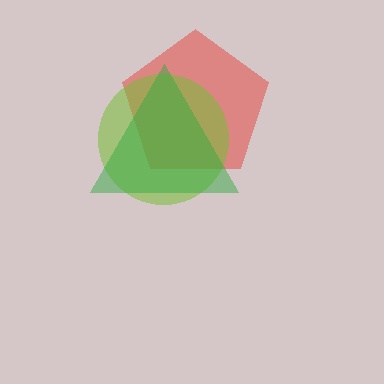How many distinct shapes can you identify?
There are 3 distinct shapes: a red pentagon, a lime circle, a green triangle.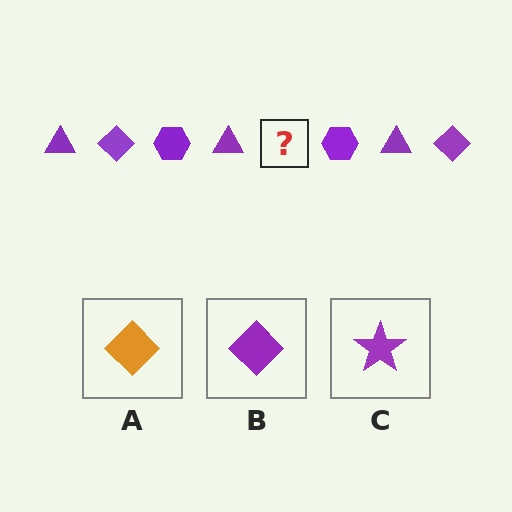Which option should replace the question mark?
Option B.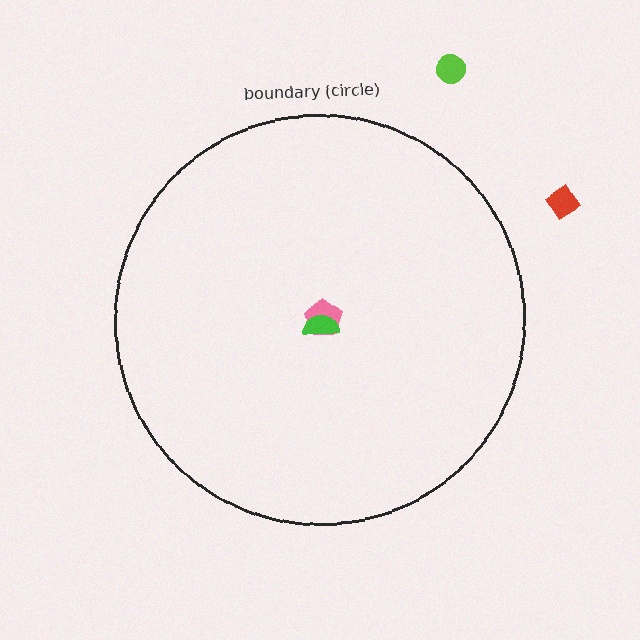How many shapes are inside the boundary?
2 inside, 2 outside.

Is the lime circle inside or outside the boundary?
Outside.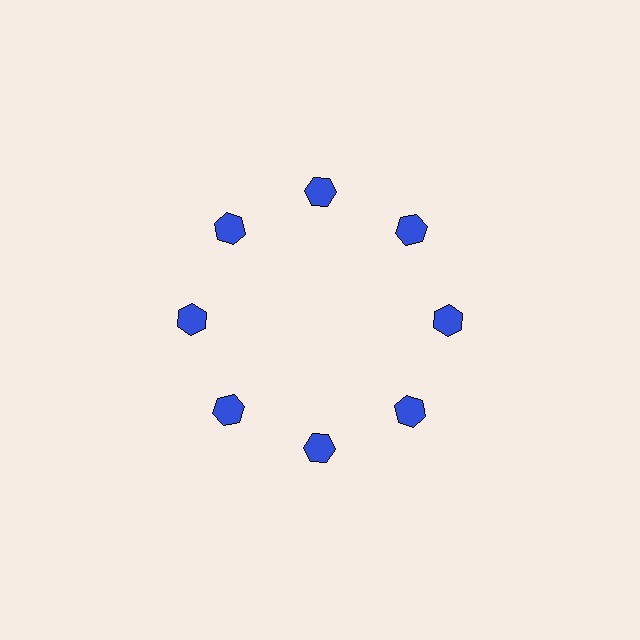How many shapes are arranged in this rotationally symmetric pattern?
There are 8 shapes, arranged in 8 groups of 1.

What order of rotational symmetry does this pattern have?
This pattern has 8-fold rotational symmetry.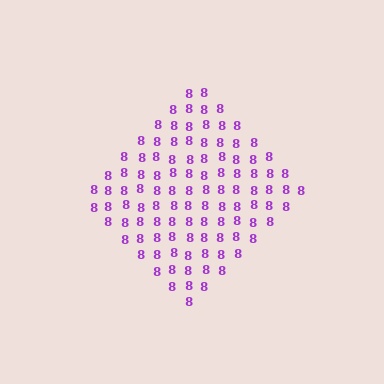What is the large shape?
The large shape is a diamond.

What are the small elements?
The small elements are digit 8's.